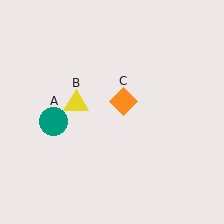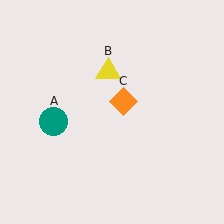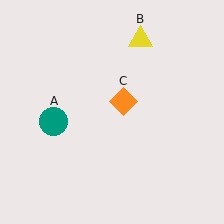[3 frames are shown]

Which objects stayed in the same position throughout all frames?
Teal circle (object A) and orange diamond (object C) remained stationary.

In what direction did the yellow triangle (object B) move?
The yellow triangle (object B) moved up and to the right.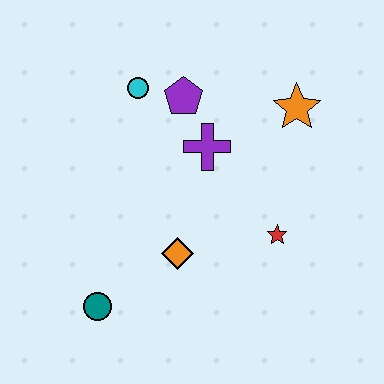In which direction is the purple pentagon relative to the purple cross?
The purple pentagon is above the purple cross.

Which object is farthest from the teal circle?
The orange star is farthest from the teal circle.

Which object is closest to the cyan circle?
The purple pentagon is closest to the cyan circle.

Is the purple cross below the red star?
No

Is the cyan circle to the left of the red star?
Yes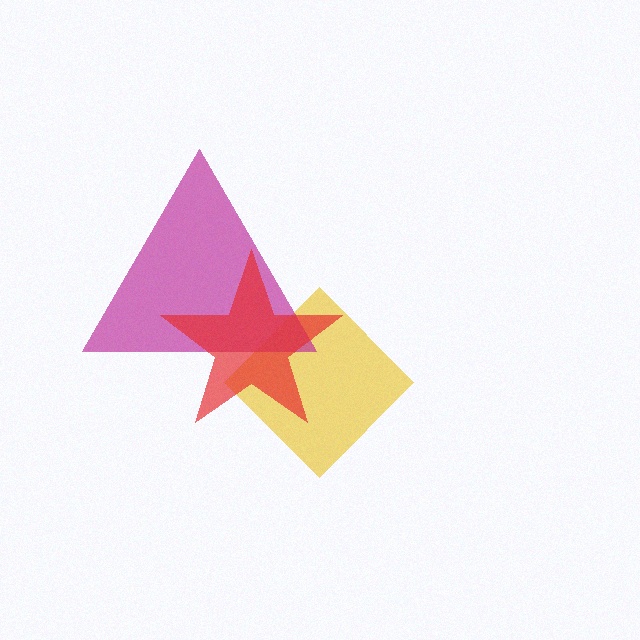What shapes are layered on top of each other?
The layered shapes are: a yellow diamond, a magenta triangle, a red star.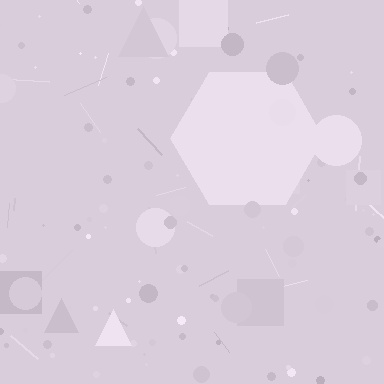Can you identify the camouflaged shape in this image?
The camouflaged shape is a hexagon.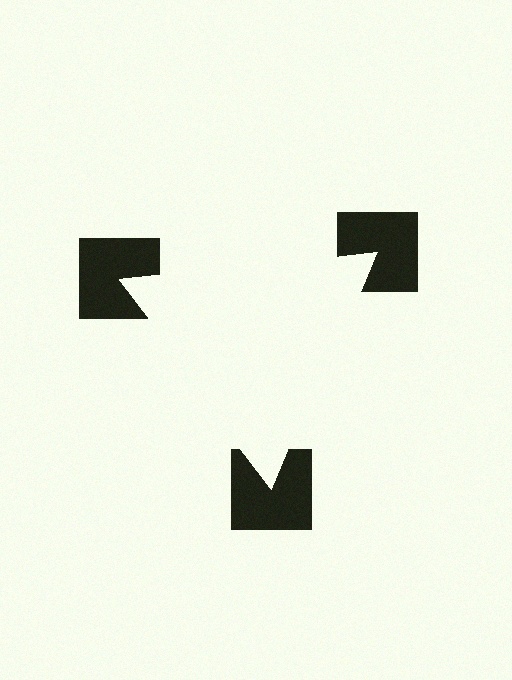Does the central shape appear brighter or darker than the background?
It typically appears slightly brighter than the background, even though no actual brightness change is drawn.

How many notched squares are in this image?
There are 3 — one at each vertex of the illusory triangle.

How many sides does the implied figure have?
3 sides.